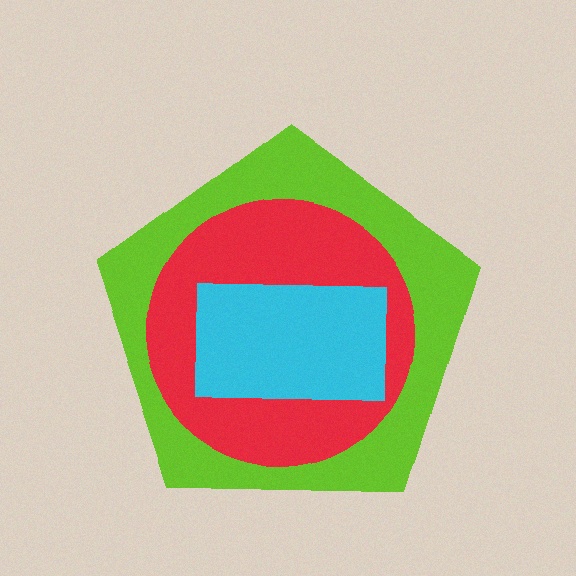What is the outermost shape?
The lime pentagon.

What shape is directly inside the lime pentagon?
The red circle.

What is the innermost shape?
The cyan rectangle.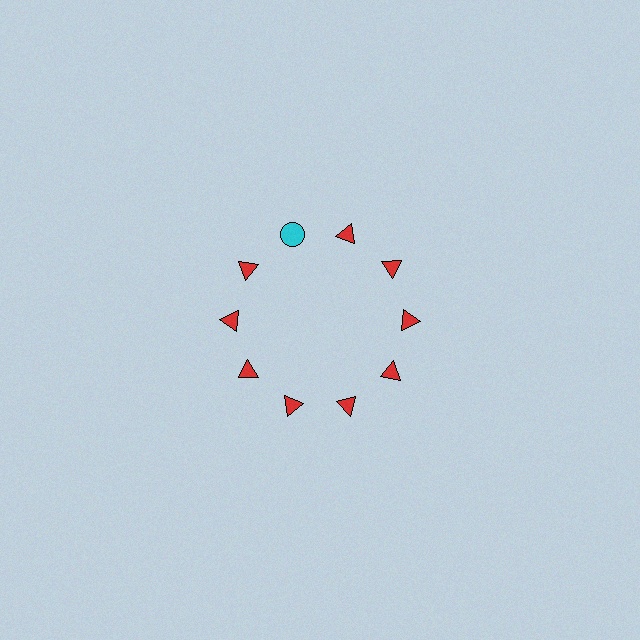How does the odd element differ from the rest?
It differs in both color (cyan instead of red) and shape (circle instead of triangle).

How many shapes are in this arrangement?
There are 10 shapes arranged in a ring pattern.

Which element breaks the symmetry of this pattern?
The cyan circle at roughly the 11 o'clock position breaks the symmetry. All other shapes are red triangles.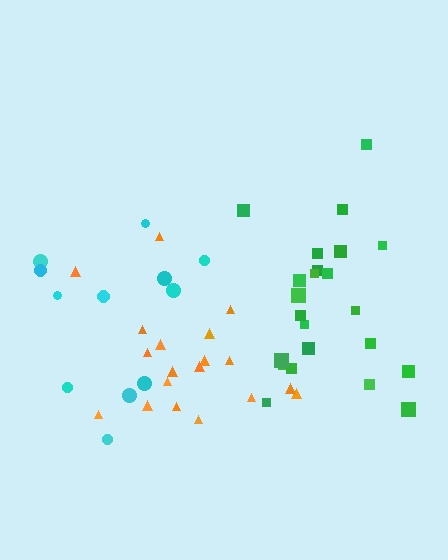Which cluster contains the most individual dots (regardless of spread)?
Green (24).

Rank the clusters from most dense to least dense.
green, orange, cyan.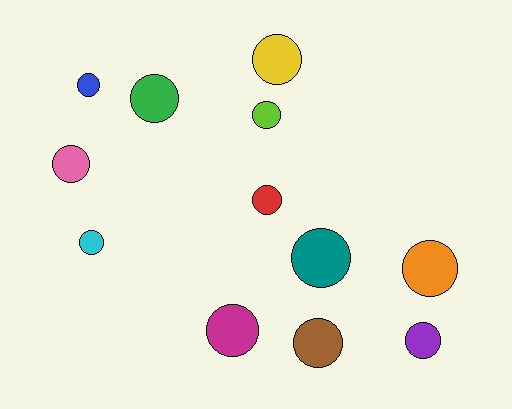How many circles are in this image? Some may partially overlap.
There are 12 circles.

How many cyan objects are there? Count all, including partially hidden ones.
There is 1 cyan object.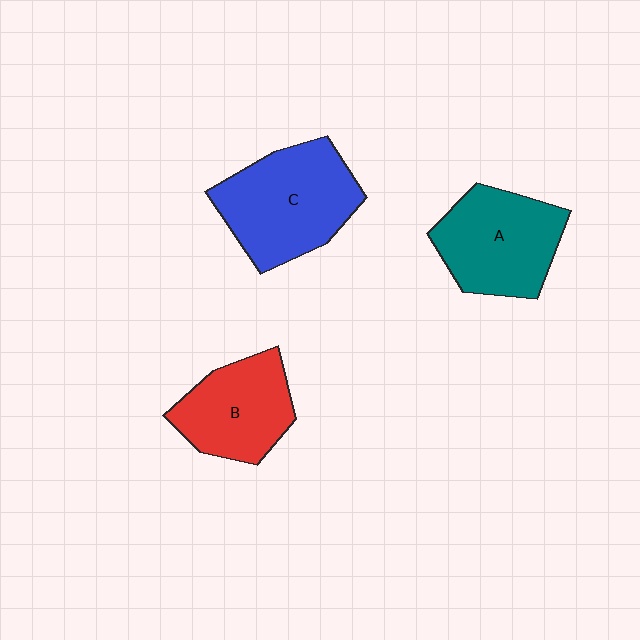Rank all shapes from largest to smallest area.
From largest to smallest: C (blue), A (teal), B (red).